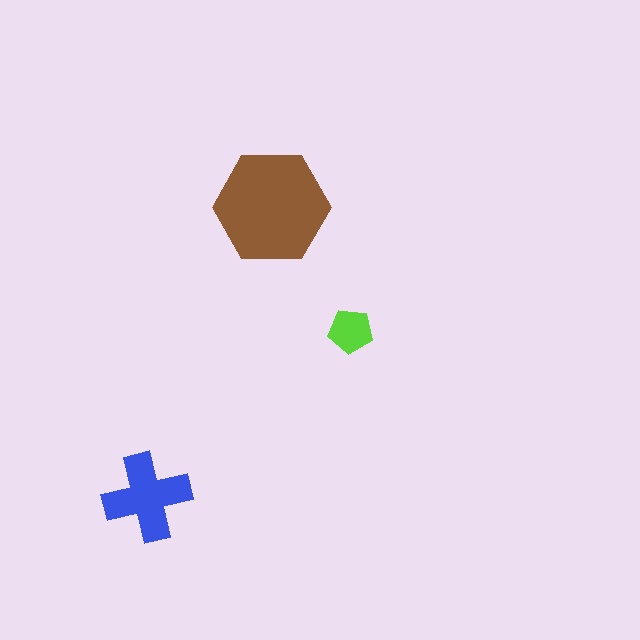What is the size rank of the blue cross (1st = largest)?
2nd.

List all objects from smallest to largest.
The lime pentagon, the blue cross, the brown hexagon.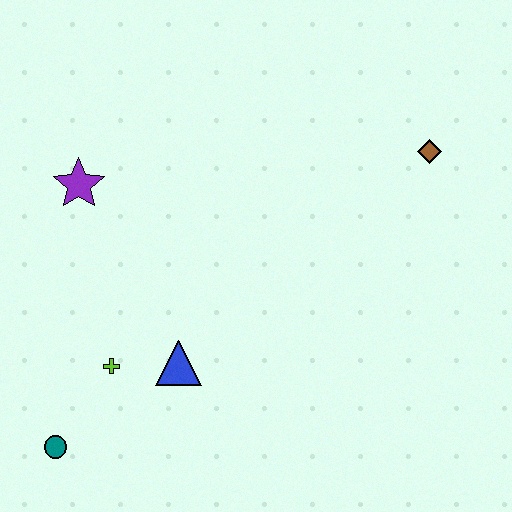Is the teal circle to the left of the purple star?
Yes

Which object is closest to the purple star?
The lime cross is closest to the purple star.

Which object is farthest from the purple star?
The brown diamond is farthest from the purple star.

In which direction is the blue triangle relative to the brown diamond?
The blue triangle is to the left of the brown diamond.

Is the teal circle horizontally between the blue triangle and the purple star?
No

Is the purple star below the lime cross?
No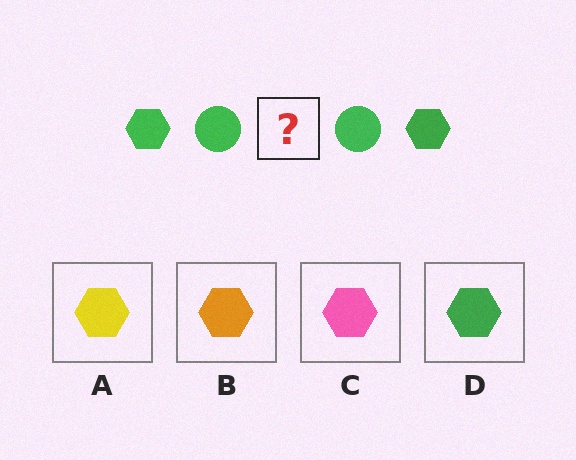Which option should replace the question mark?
Option D.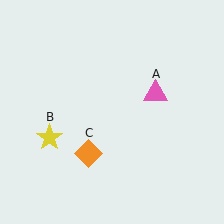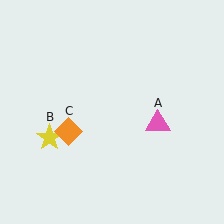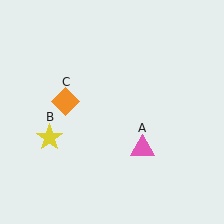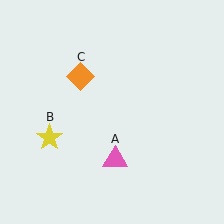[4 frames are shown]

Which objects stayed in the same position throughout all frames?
Yellow star (object B) remained stationary.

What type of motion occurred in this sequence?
The pink triangle (object A), orange diamond (object C) rotated clockwise around the center of the scene.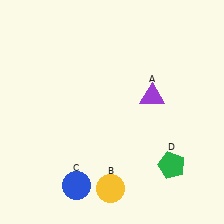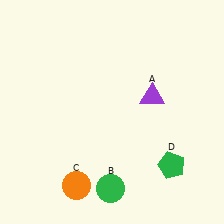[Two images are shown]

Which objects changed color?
B changed from yellow to green. C changed from blue to orange.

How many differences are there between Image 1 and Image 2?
There are 2 differences between the two images.